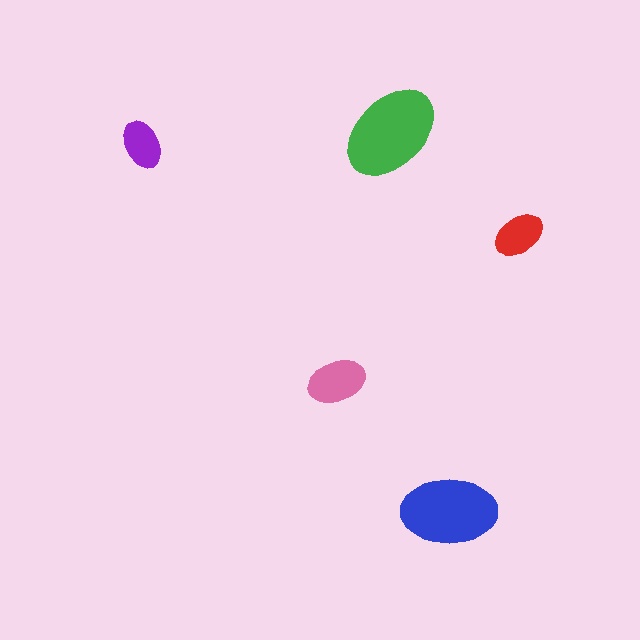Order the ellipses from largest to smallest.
the green one, the blue one, the pink one, the red one, the purple one.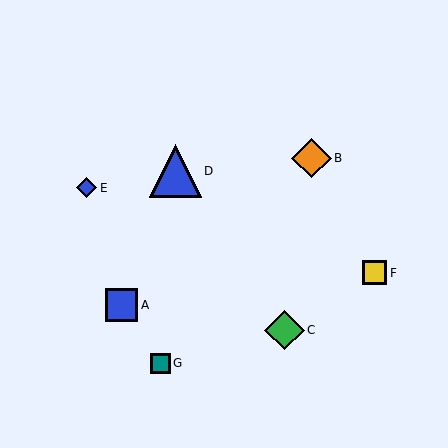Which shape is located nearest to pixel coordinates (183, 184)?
The blue triangle (labeled D) at (175, 171) is nearest to that location.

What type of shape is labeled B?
Shape B is an orange diamond.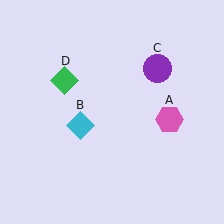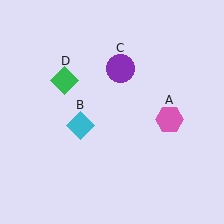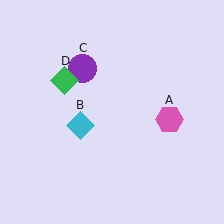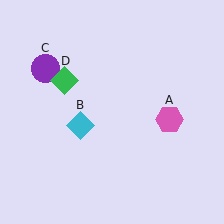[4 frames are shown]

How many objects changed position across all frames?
1 object changed position: purple circle (object C).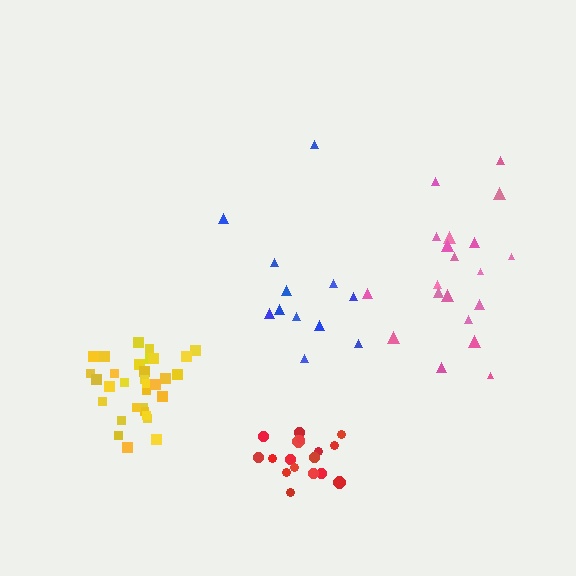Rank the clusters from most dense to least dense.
yellow, red, pink, blue.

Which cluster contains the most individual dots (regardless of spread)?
Yellow (32).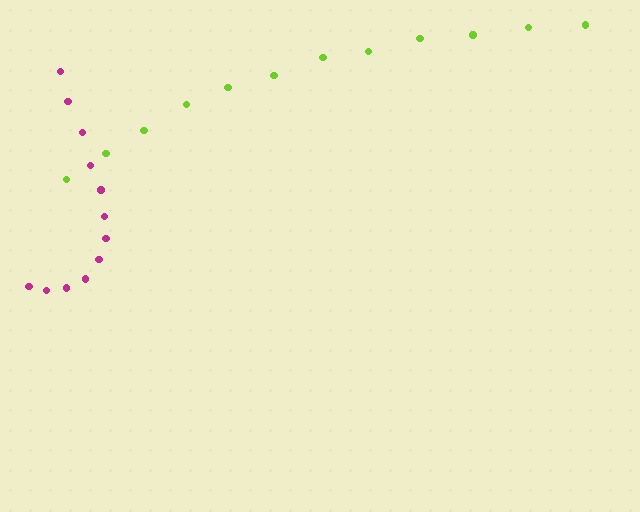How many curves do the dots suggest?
There are 2 distinct paths.